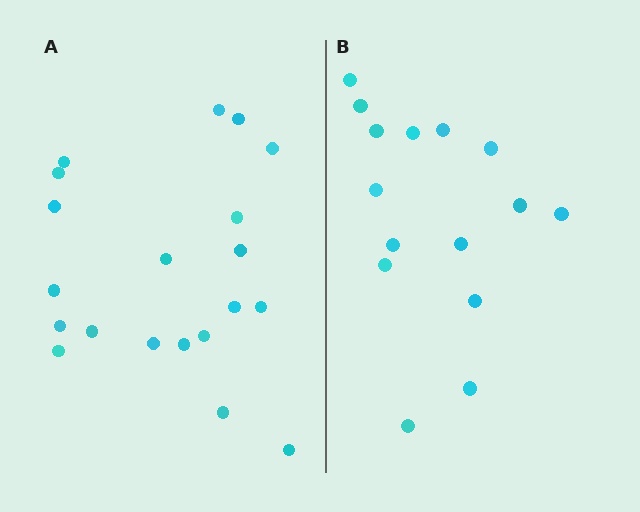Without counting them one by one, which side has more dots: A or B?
Region A (the left region) has more dots.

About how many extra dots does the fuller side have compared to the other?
Region A has about 5 more dots than region B.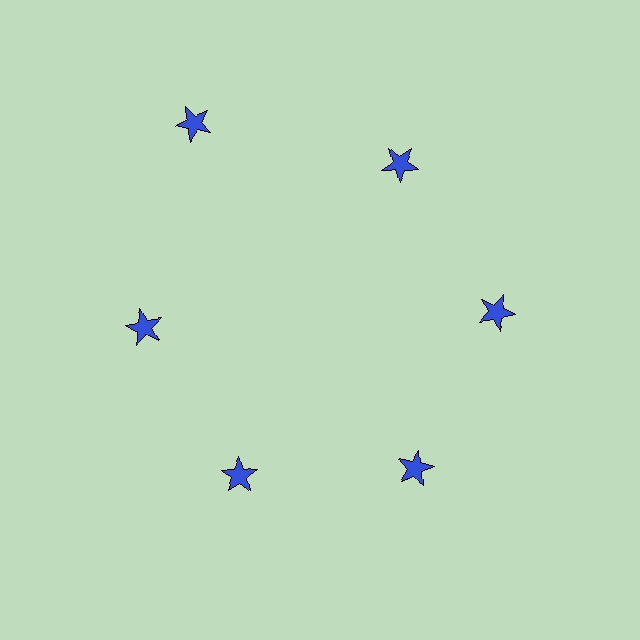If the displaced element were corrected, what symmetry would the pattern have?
It would have 6-fold rotational symmetry — the pattern would map onto itself every 60 degrees.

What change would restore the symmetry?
The symmetry would be restored by moving it inward, back onto the ring so that all 6 stars sit at equal angles and equal distance from the center.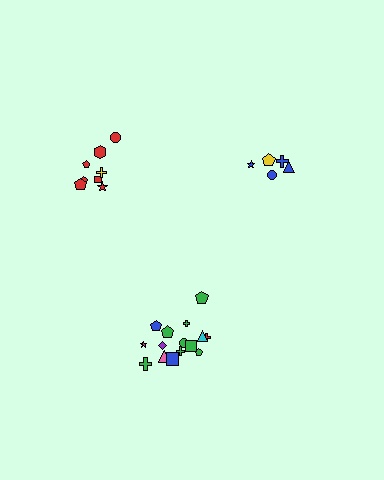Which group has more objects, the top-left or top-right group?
The top-left group.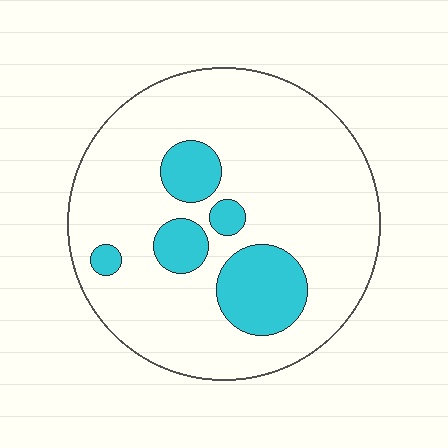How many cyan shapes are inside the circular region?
5.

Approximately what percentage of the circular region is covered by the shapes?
Approximately 20%.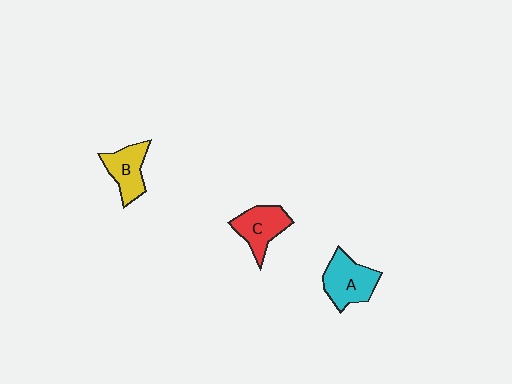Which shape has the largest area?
Shape A (cyan).